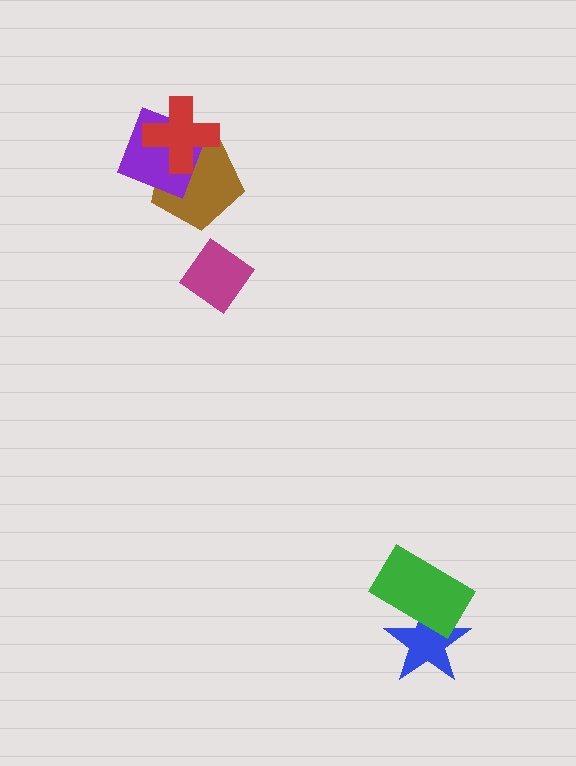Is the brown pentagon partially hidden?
Yes, it is partially covered by another shape.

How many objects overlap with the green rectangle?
1 object overlaps with the green rectangle.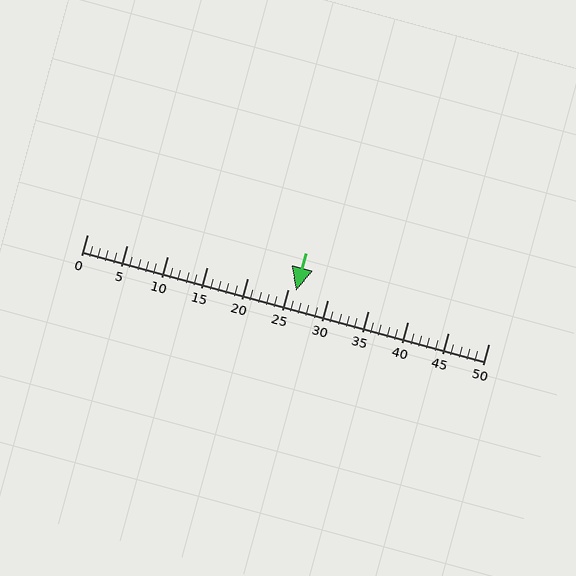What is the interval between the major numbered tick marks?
The major tick marks are spaced 5 units apart.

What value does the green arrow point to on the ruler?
The green arrow points to approximately 26.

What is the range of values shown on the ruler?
The ruler shows values from 0 to 50.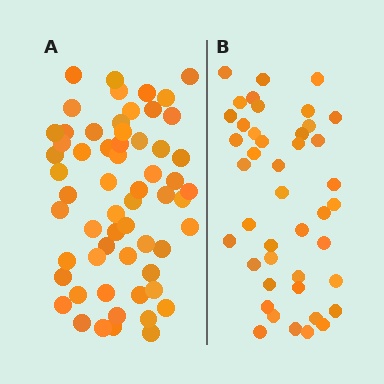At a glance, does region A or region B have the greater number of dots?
Region A (the left region) has more dots.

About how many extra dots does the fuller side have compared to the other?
Region A has approximately 15 more dots than region B.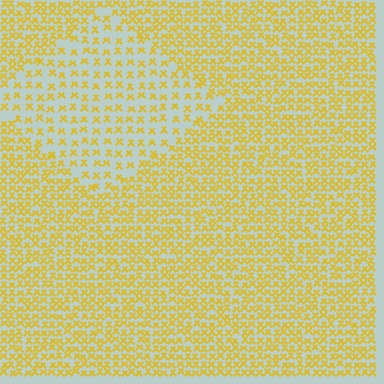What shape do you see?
I see a diamond.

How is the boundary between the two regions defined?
The boundary is defined by a change in element density (approximately 2.0x ratio). All elements are the same color, size, and shape.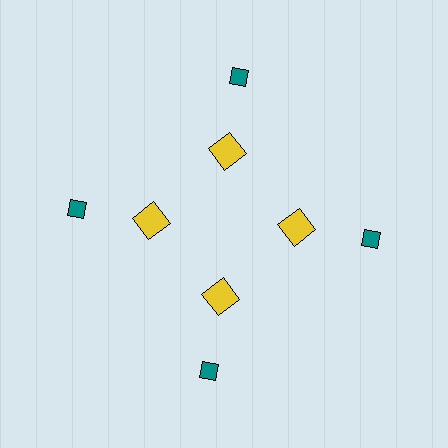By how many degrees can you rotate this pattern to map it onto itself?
The pattern maps onto itself every 90 degrees of rotation.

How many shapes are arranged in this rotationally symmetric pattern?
There are 8 shapes, arranged in 4 groups of 2.